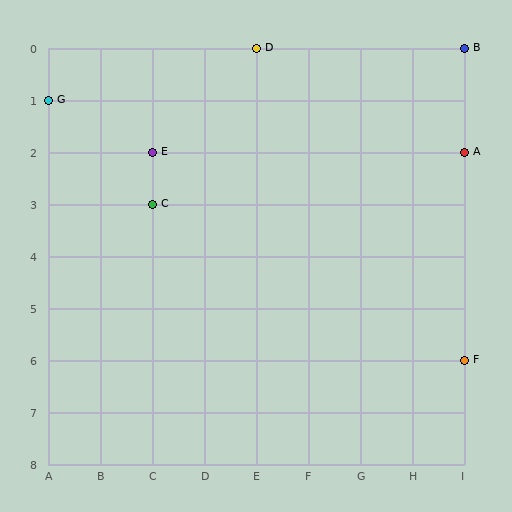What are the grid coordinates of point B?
Point B is at grid coordinates (I, 0).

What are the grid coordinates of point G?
Point G is at grid coordinates (A, 1).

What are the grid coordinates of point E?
Point E is at grid coordinates (C, 2).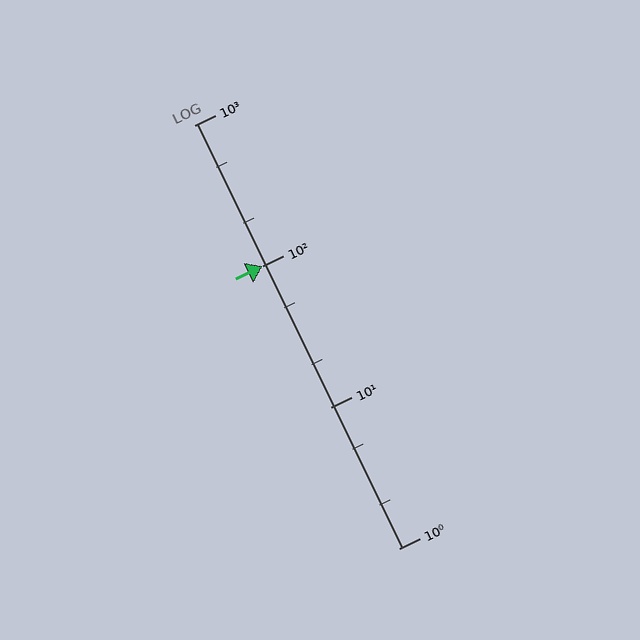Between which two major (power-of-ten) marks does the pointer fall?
The pointer is between 100 and 1000.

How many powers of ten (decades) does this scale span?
The scale spans 3 decades, from 1 to 1000.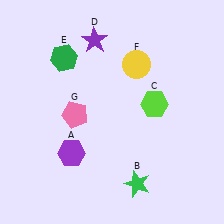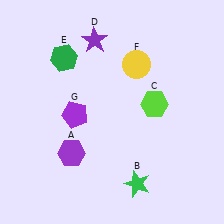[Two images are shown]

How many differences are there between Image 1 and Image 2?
There is 1 difference between the two images.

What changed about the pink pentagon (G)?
In Image 1, G is pink. In Image 2, it changed to purple.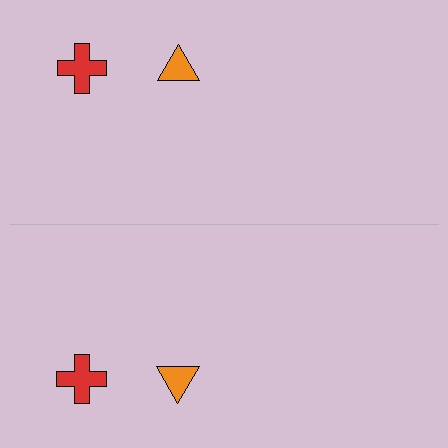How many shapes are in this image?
There are 4 shapes in this image.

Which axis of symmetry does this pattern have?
The pattern has a horizontal axis of symmetry running through the center of the image.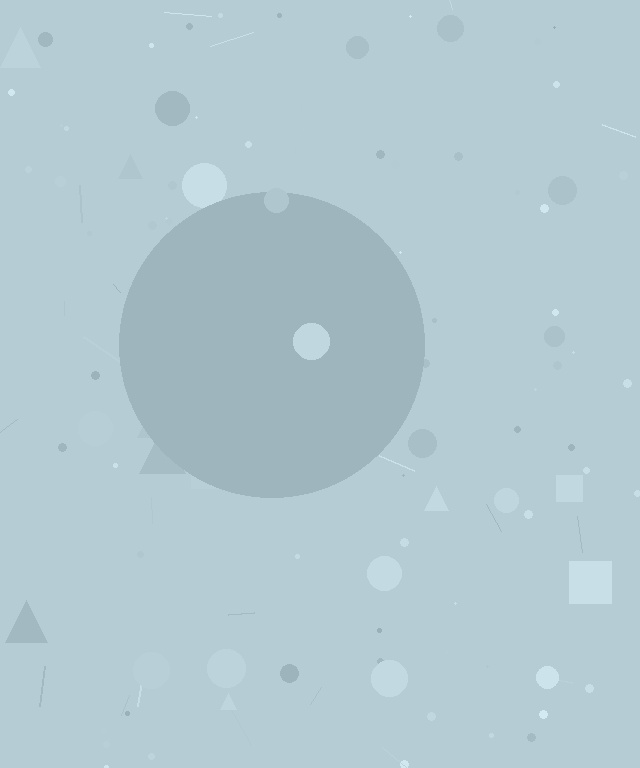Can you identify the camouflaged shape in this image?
The camouflaged shape is a circle.